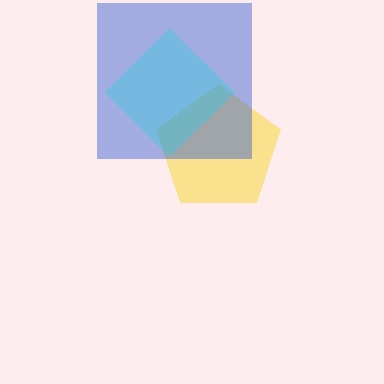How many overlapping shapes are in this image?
There are 3 overlapping shapes in the image.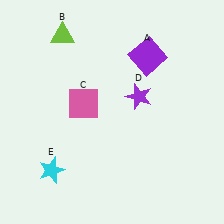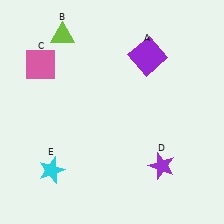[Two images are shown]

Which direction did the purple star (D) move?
The purple star (D) moved down.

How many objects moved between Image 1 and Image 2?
2 objects moved between the two images.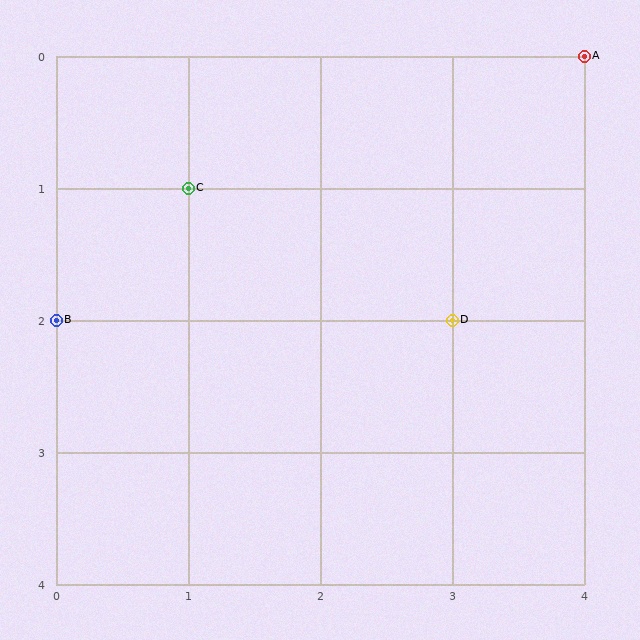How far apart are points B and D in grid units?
Points B and D are 3 columns apart.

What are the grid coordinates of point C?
Point C is at grid coordinates (1, 1).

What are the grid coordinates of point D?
Point D is at grid coordinates (3, 2).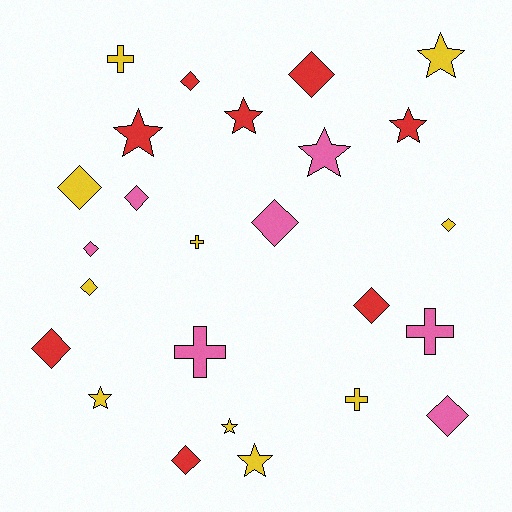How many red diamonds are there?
There are 5 red diamonds.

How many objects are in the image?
There are 25 objects.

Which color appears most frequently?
Yellow, with 10 objects.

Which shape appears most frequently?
Diamond, with 12 objects.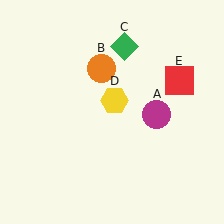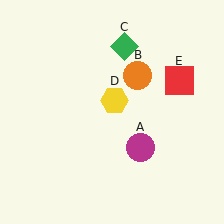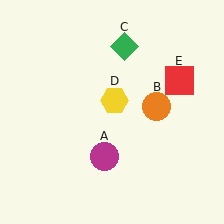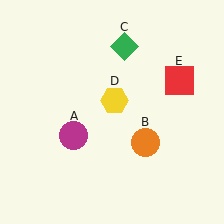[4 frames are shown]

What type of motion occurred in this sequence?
The magenta circle (object A), orange circle (object B) rotated clockwise around the center of the scene.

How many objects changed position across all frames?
2 objects changed position: magenta circle (object A), orange circle (object B).